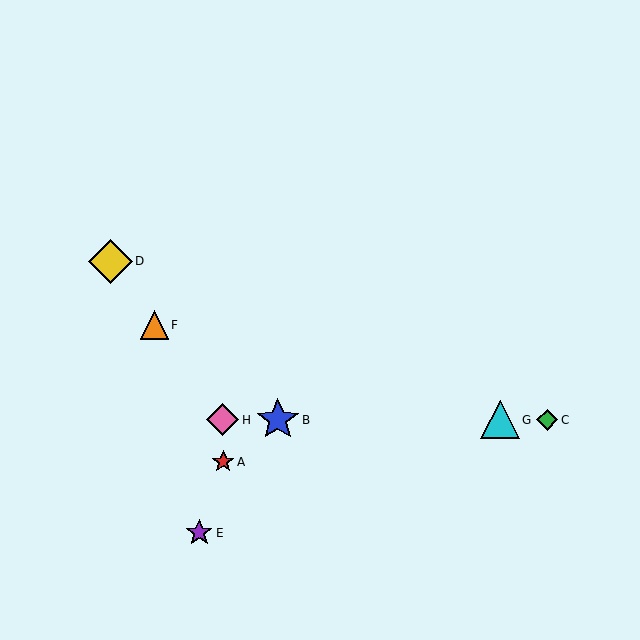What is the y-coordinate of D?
Object D is at y≈261.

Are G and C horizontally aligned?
Yes, both are at y≈420.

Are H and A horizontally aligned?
No, H is at y≈420 and A is at y≈462.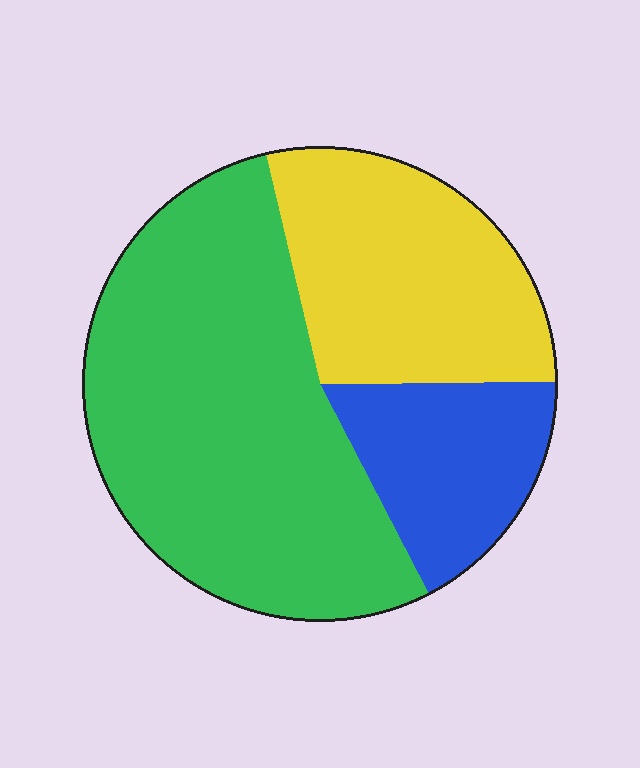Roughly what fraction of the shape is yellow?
Yellow covers 29% of the shape.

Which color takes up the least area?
Blue, at roughly 15%.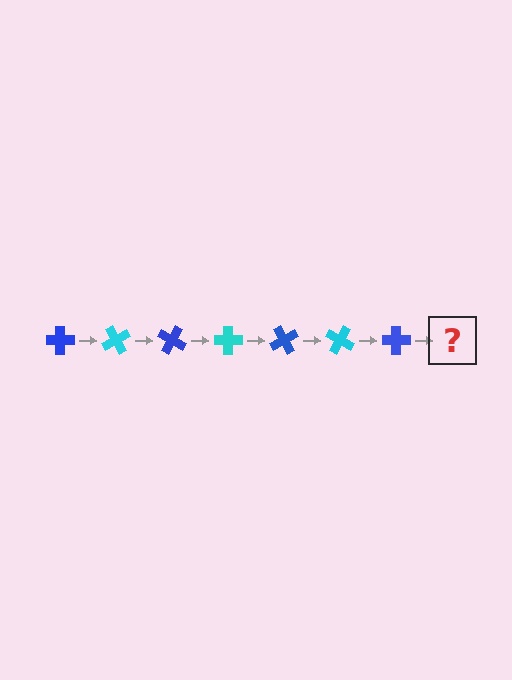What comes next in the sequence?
The next element should be a cyan cross, rotated 420 degrees from the start.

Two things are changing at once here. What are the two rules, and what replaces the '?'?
The two rules are that it rotates 60 degrees each step and the color cycles through blue and cyan. The '?' should be a cyan cross, rotated 420 degrees from the start.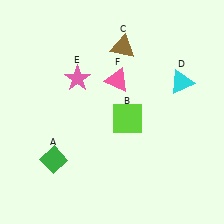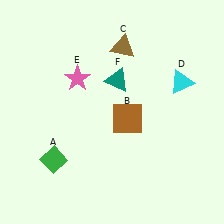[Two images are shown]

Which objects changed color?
B changed from lime to brown. F changed from pink to teal.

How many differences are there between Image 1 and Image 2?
There are 2 differences between the two images.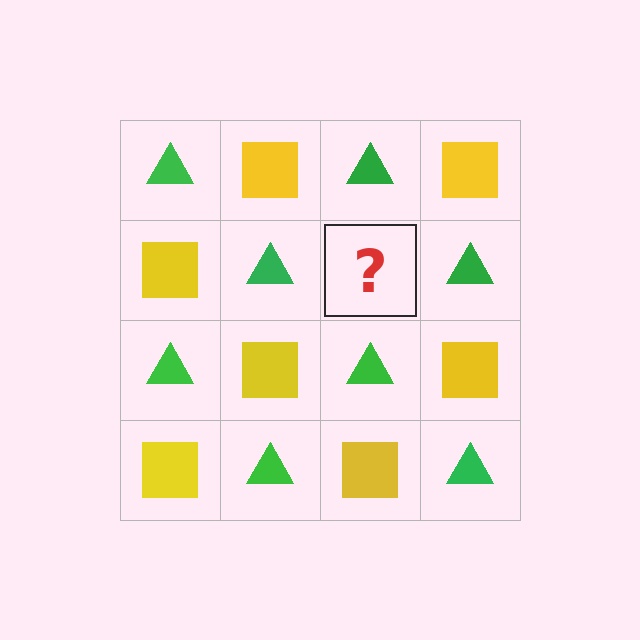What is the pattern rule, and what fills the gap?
The rule is that it alternates green triangle and yellow square in a checkerboard pattern. The gap should be filled with a yellow square.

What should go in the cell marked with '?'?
The missing cell should contain a yellow square.